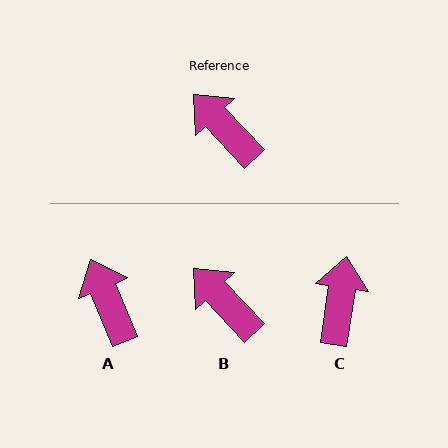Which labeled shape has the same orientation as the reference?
B.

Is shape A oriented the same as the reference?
No, it is off by about 21 degrees.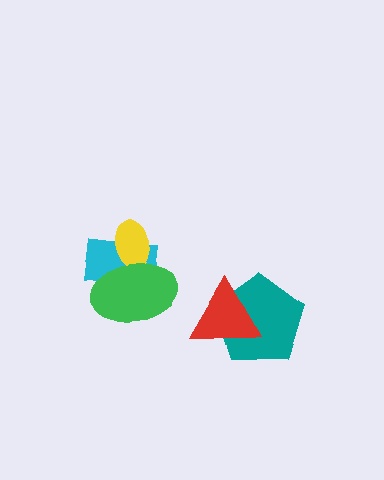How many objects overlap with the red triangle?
1 object overlaps with the red triangle.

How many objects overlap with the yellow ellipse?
2 objects overlap with the yellow ellipse.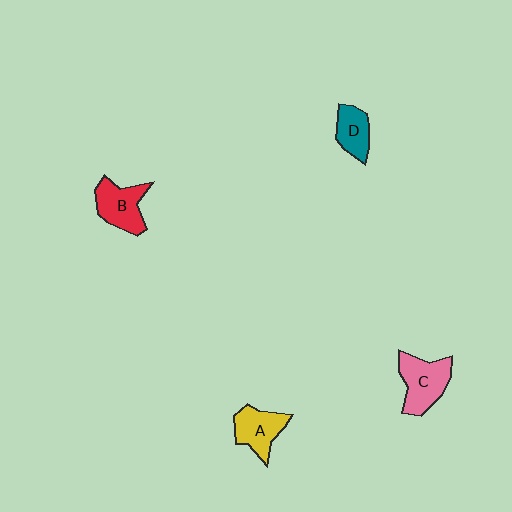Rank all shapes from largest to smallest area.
From largest to smallest: C (pink), B (red), A (yellow), D (teal).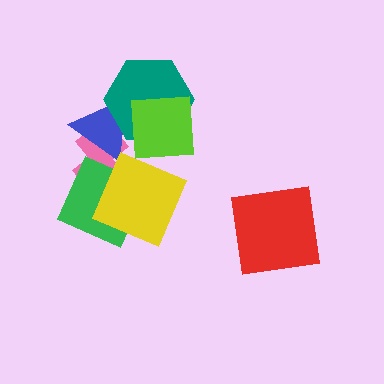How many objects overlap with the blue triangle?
3 objects overlap with the blue triangle.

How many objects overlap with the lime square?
2 objects overlap with the lime square.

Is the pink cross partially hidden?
Yes, it is partially covered by another shape.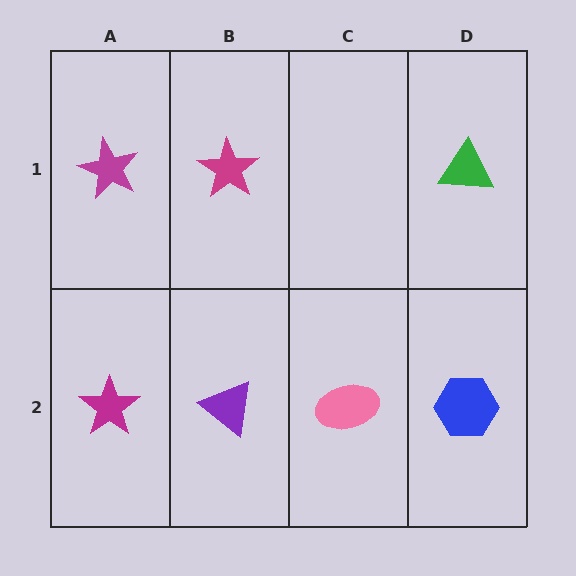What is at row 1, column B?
A magenta star.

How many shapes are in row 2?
4 shapes.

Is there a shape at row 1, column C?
No, that cell is empty.